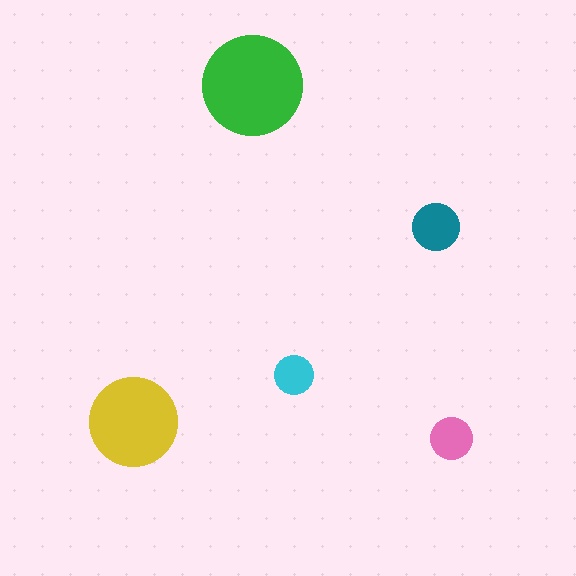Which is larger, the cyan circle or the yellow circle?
The yellow one.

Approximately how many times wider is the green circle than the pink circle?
About 2.5 times wider.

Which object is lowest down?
The pink circle is bottommost.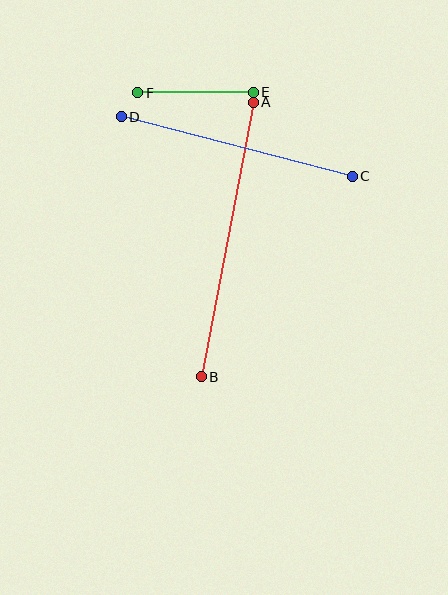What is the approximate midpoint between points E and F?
The midpoint is at approximately (196, 93) pixels.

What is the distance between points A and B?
The distance is approximately 279 pixels.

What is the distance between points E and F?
The distance is approximately 116 pixels.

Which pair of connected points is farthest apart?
Points A and B are farthest apart.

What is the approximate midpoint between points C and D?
The midpoint is at approximately (237, 147) pixels.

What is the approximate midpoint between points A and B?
The midpoint is at approximately (227, 239) pixels.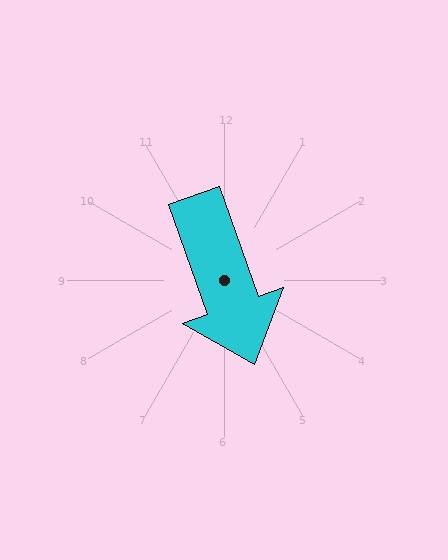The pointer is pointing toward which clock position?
Roughly 5 o'clock.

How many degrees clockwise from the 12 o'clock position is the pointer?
Approximately 160 degrees.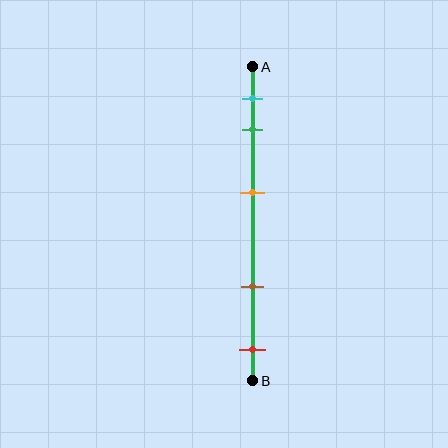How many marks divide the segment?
There are 5 marks dividing the segment.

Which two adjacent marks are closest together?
The cyan and green marks are the closest adjacent pair.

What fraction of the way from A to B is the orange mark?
The orange mark is approximately 40% (0.4) of the way from A to B.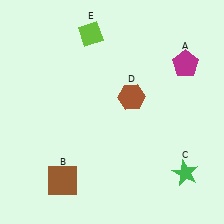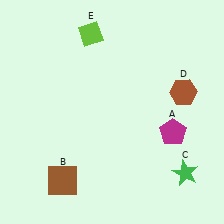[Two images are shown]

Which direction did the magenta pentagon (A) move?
The magenta pentagon (A) moved down.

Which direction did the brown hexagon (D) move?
The brown hexagon (D) moved right.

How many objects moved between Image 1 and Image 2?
2 objects moved between the two images.